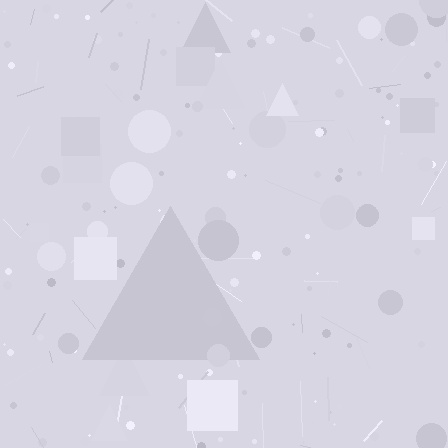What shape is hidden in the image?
A triangle is hidden in the image.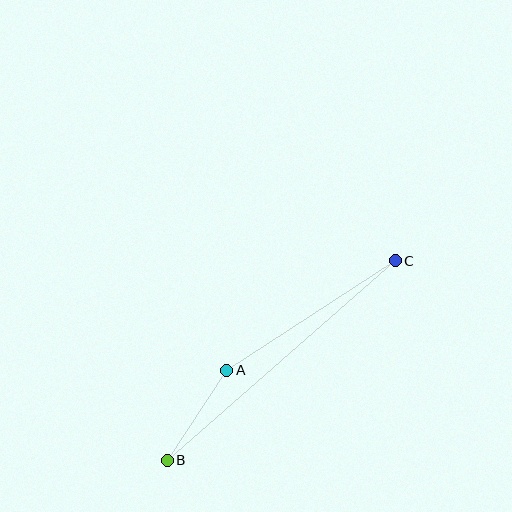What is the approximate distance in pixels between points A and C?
The distance between A and C is approximately 201 pixels.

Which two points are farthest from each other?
Points B and C are farthest from each other.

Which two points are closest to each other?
Points A and B are closest to each other.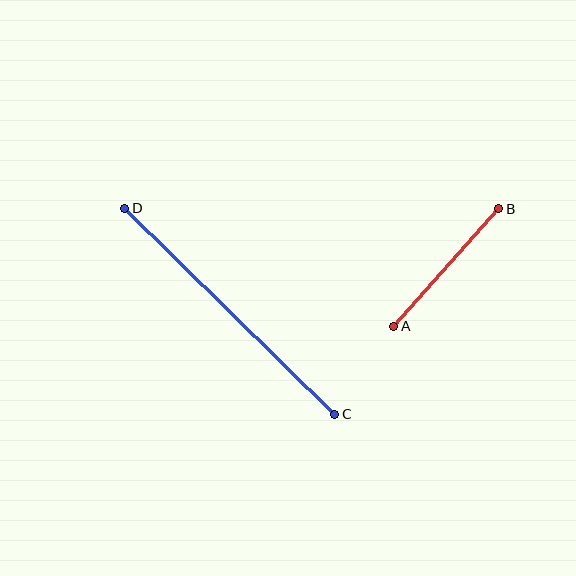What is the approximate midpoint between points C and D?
The midpoint is at approximately (230, 311) pixels.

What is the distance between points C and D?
The distance is approximately 294 pixels.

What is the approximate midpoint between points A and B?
The midpoint is at approximately (446, 267) pixels.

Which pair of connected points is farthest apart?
Points C and D are farthest apart.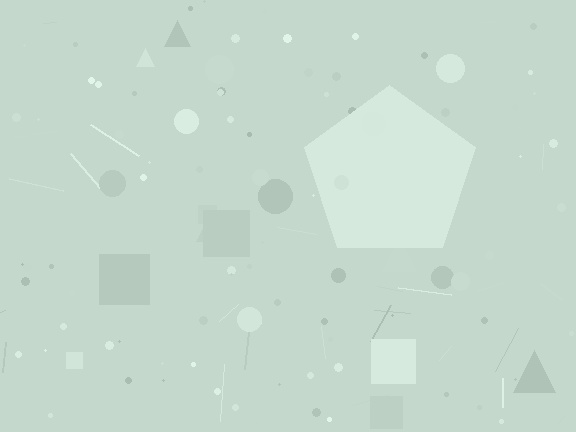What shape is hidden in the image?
A pentagon is hidden in the image.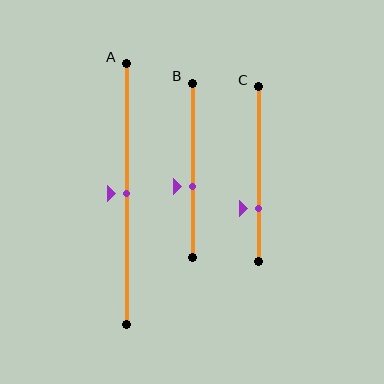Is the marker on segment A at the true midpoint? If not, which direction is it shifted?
Yes, the marker on segment A is at the true midpoint.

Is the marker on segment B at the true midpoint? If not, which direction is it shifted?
No, the marker on segment B is shifted downward by about 9% of the segment length.